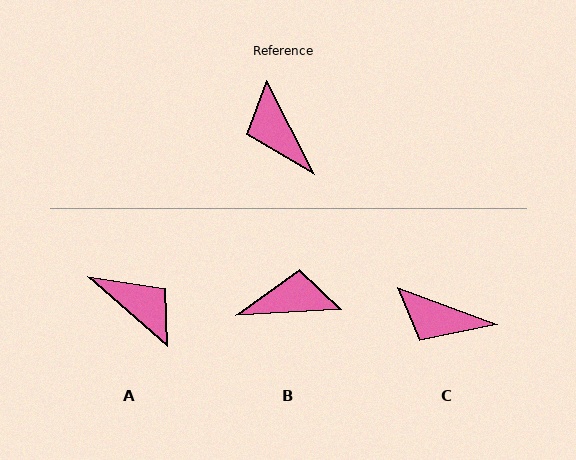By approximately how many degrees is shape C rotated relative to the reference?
Approximately 42 degrees counter-clockwise.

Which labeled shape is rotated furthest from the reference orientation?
A, about 158 degrees away.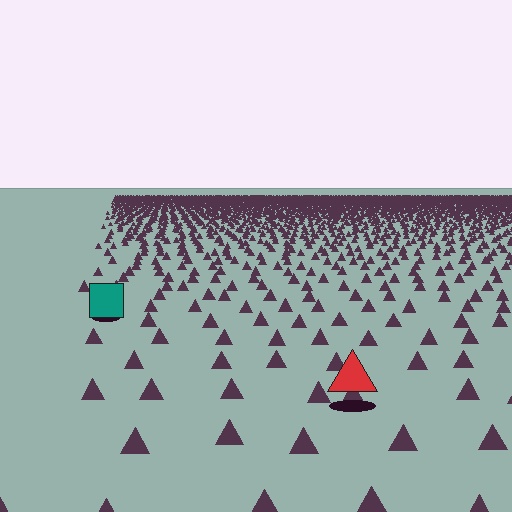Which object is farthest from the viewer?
The teal square is farthest from the viewer. It appears smaller and the ground texture around it is denser.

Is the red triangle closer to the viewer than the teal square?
Yes. The red triangle is closer — you can tell from the texture gradient: the ground texture is coarser near it.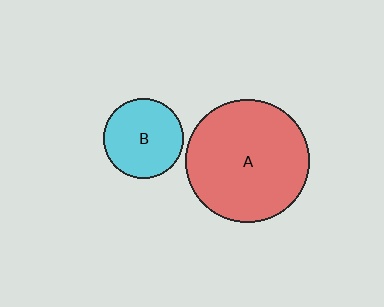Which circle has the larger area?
Circle A (red).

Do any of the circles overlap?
No, none of the circles overlap.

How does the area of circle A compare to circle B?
Approximately 2.4 times.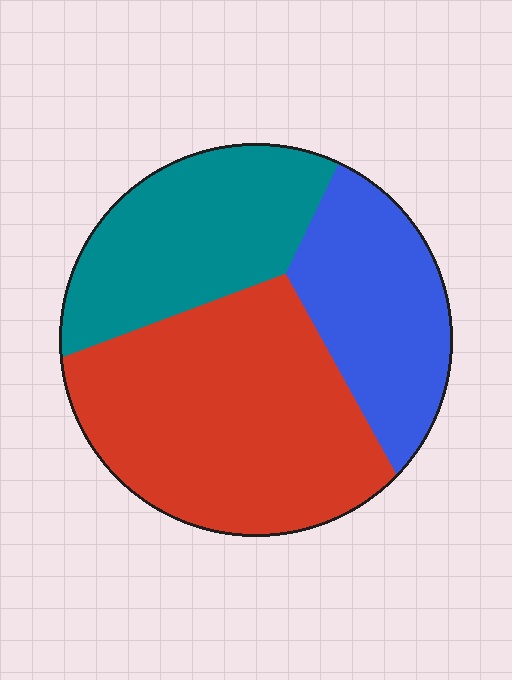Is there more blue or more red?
Red.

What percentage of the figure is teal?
Teal takes up about one quarter (1/4) of the figure.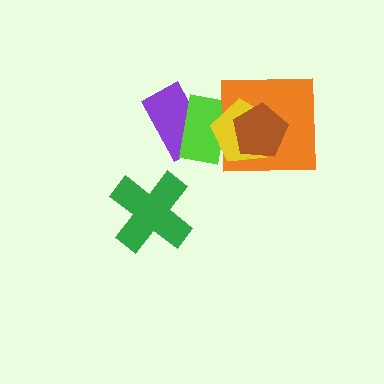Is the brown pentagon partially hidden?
No, no other shape covers it.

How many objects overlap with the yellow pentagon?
3 objects overlap with the yellow pentagon.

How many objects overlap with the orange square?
3 objects overlap with the orange square.